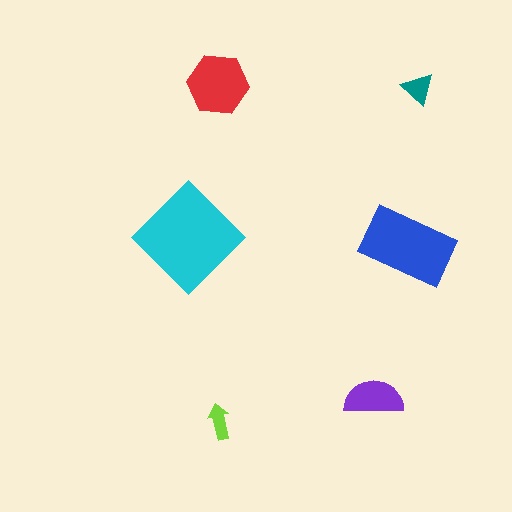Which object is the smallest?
The lime arrow.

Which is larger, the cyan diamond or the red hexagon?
The cyan diamond.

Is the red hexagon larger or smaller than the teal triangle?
Larger.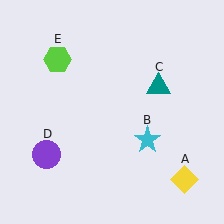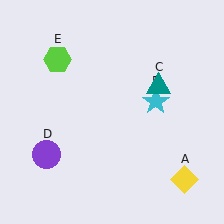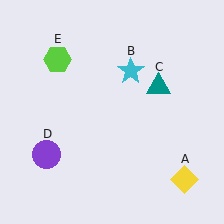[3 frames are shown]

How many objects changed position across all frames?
1 object changed position: cyan star (object B).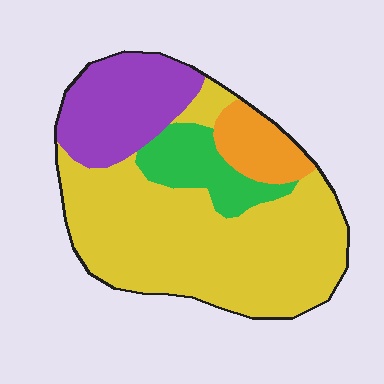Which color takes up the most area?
Yellow, at roughly 60%.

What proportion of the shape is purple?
Purple covers around 20% of the shape.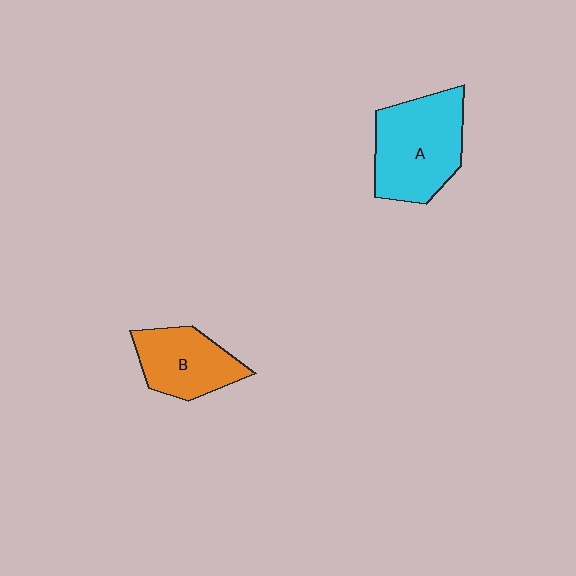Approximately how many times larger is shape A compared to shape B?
Approximately 1.4 times.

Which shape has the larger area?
Shape A (cyan).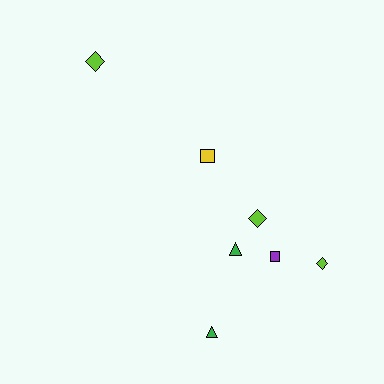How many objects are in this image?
There are 7 objects.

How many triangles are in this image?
There are 2 triangles.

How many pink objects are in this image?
There are no pink objects.